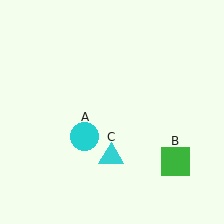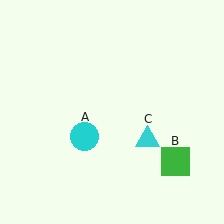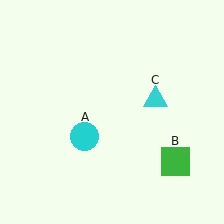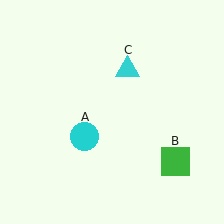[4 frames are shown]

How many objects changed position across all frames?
1 object changed position: cyan triangle (object C).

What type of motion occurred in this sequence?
The cyan triangle (object C) rotated counterclockwise around the center of the scene.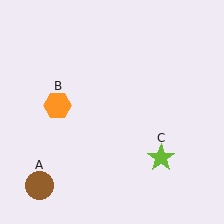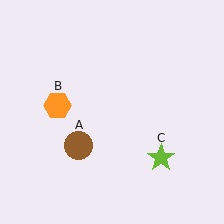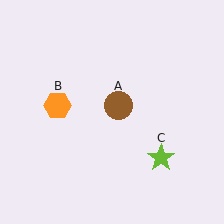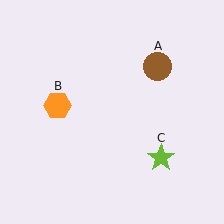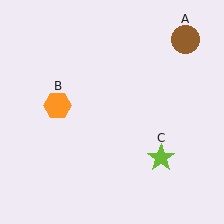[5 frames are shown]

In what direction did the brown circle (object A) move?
The brown circle (object A) moved up and to the right.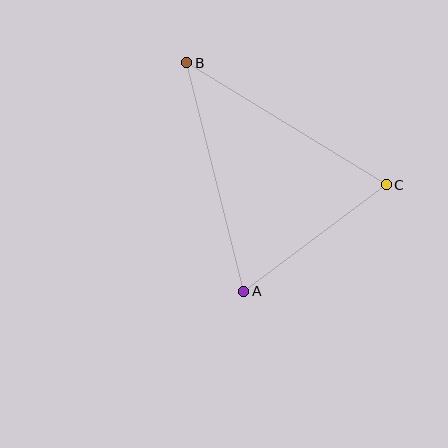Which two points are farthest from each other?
Points A and B are farthest from each other.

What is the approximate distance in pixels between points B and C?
The distance between B and C is approximately 233 pixels.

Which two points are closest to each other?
Points A and C are closest to each other.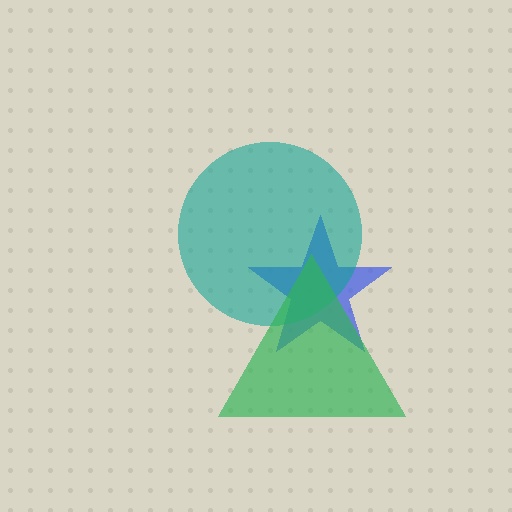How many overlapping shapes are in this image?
There are 3 overlapping shapes in the image.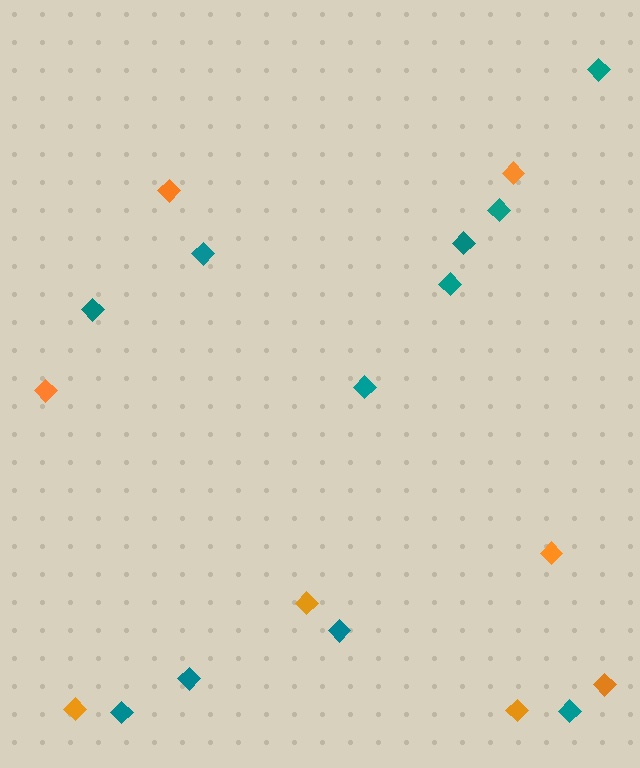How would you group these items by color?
There are 2 groups: one group of teal diamonds (11) and one group of orange diamonds (8).